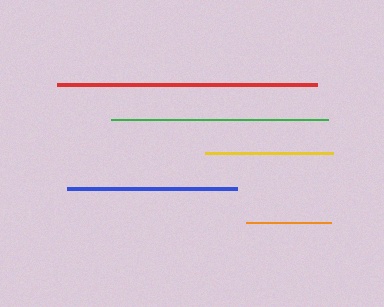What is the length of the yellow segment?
The yellow segment is approximately 128 pixels long.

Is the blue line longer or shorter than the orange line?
The blue line is longer than the orange line.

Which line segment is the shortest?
The orange line is the shortest at approximately 85 pixels.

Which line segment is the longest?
The red line is the longest at approximately 259 pixels.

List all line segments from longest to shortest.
From longest to shortest: red, green, blue, yellow, orange.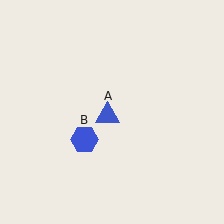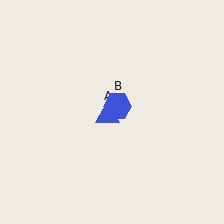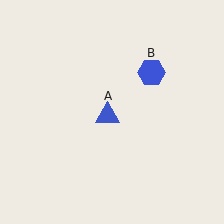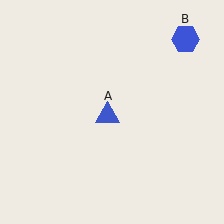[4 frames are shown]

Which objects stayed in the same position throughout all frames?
Blue triangle (object A) remained stationary.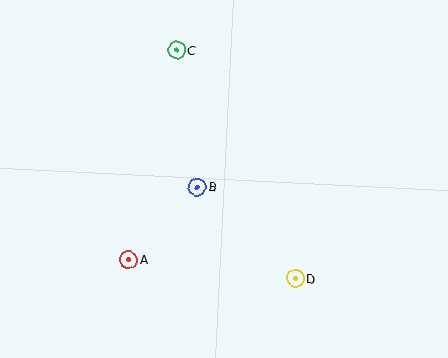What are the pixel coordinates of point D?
Point D is at (295, 279).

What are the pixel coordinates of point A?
Point A is at (129, 259).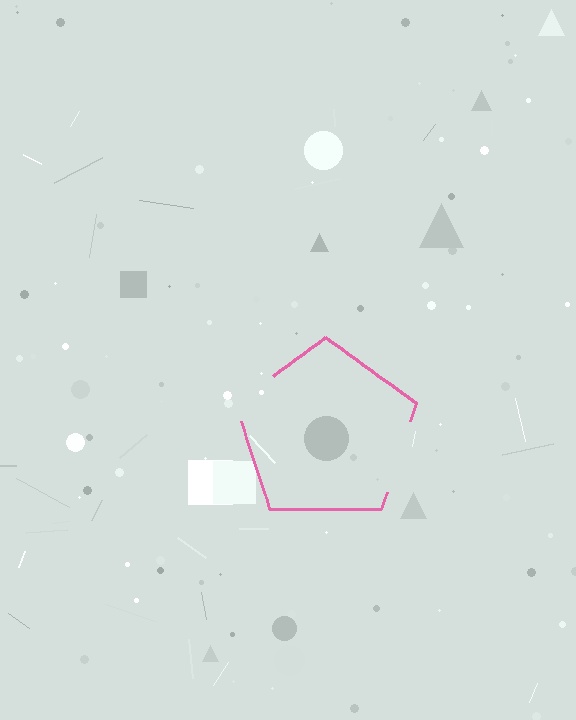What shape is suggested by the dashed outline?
The dashed outline suggests a pentagon.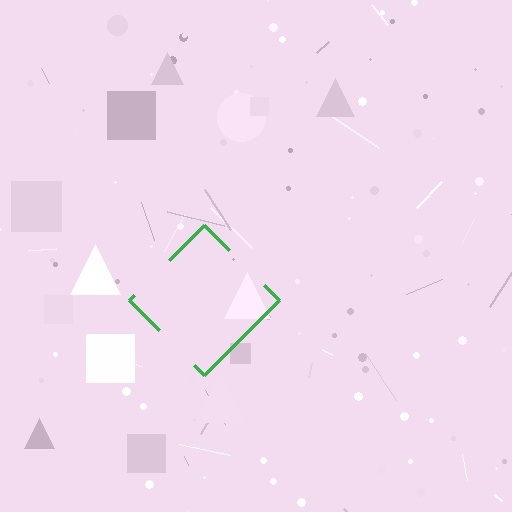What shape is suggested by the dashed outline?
The dashed outline suggests a diamond.